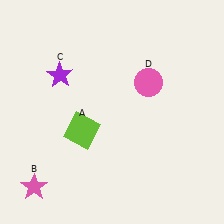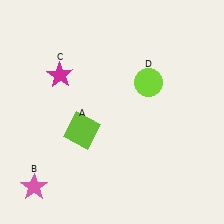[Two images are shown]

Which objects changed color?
C changed from purple to magenta. D changed from pink to lime.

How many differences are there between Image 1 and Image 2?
There are 2 differences between the two images.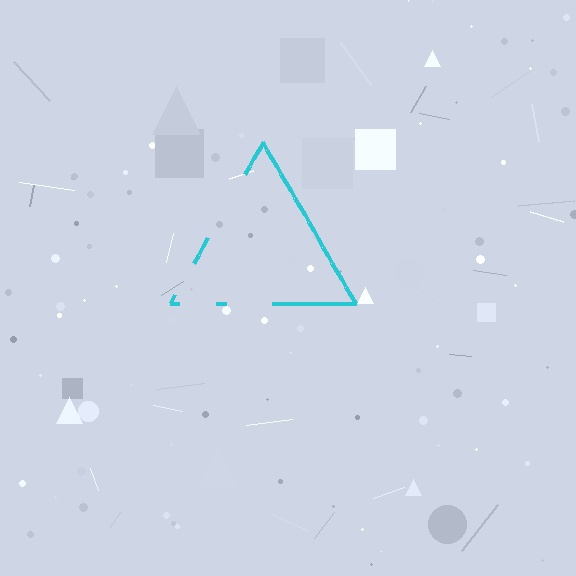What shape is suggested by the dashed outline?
The dashed outline suggests a triangle.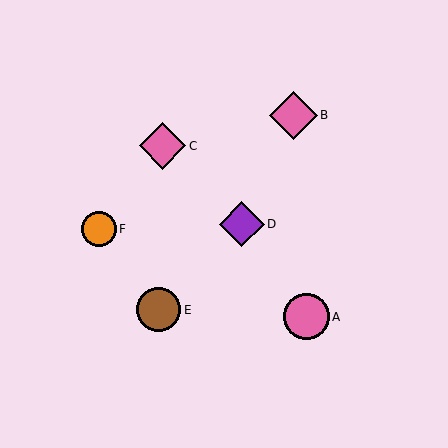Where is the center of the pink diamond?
The center of the pink diamond is at (163, 146).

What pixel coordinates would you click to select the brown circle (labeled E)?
Click at (159, 310) to select the brown circle E.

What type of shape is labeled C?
Shape C is a pink diamond.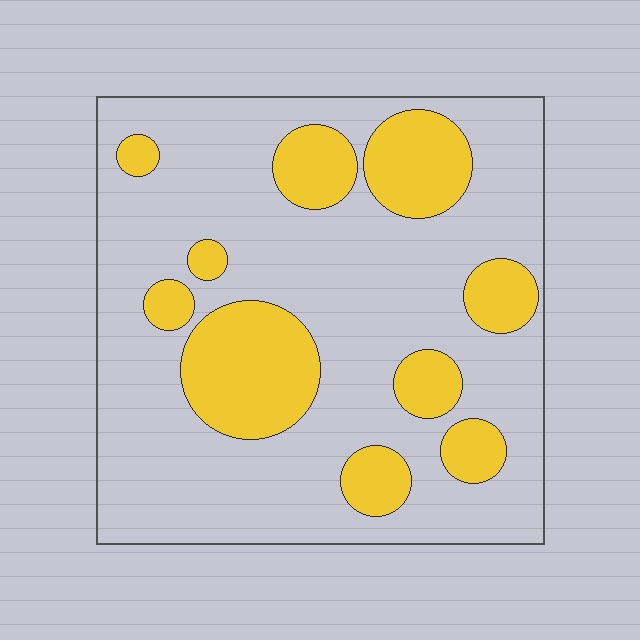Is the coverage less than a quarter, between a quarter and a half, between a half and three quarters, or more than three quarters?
Between a quarter and a half.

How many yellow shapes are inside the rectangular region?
10.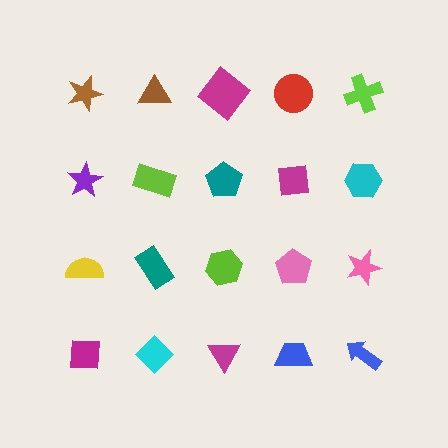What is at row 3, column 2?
A teal rectangle.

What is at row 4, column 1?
A magenta square.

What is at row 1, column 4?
A red circle.